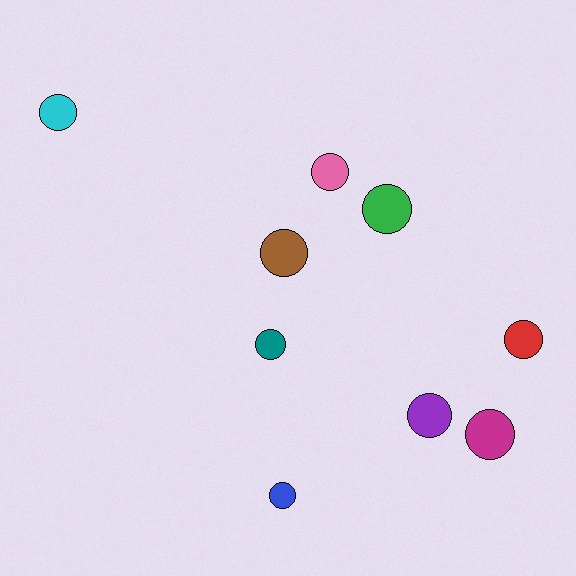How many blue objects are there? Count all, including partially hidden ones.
There is 1 blue object.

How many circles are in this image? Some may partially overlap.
There are 9 circles.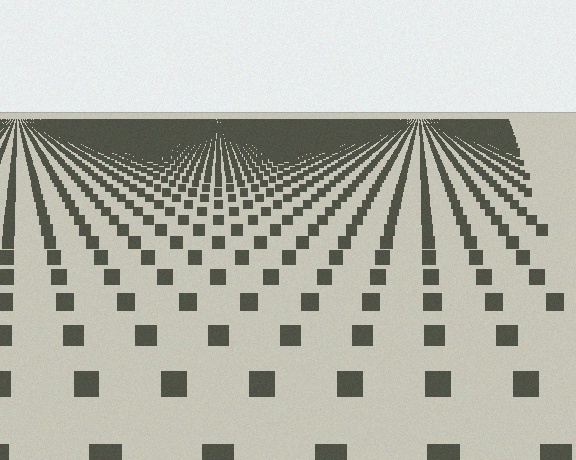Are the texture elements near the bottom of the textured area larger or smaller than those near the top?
Larger. Near the bottom, elements are closer to the viewer and appear at a bigger on-screen size.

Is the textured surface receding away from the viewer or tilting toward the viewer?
The surface is receding away from the viewer. Texture elements get smaller and denser toward the top.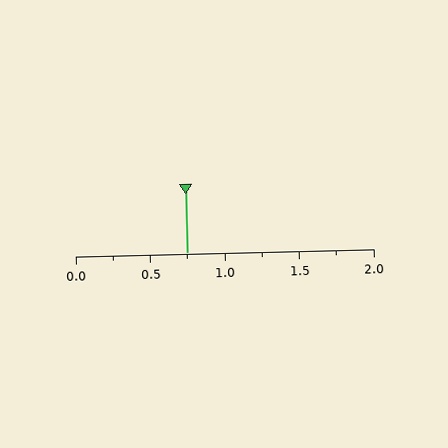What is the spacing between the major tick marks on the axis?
The major ticks are spaced 0.5 apart.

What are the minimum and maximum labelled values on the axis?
The axis runs from 0.0 to 2.0.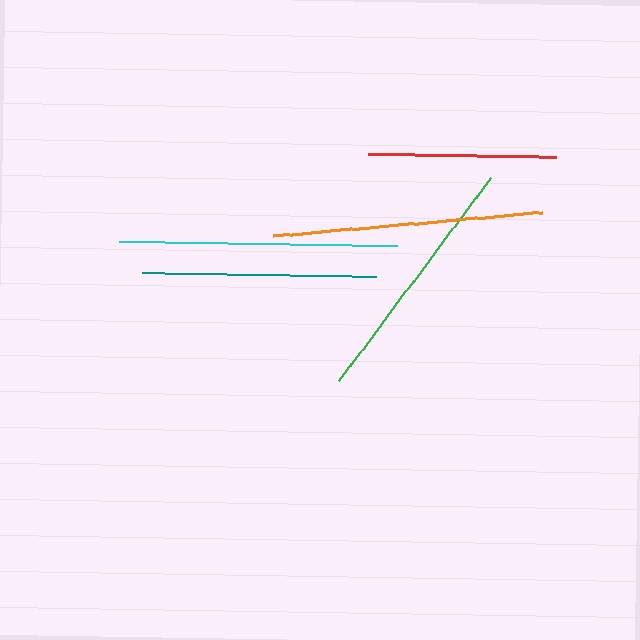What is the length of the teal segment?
The teal segment is approximately 234 pixels long.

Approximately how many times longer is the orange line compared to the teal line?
The orange line is approximately 1.2 times the length of the teal line.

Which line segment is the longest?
The cyan line is the longest at approximately 278 pixels.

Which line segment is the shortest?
The red line is the shortest at approximately 188 pixels.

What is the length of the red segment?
The red segment is approximately 188 pixels long.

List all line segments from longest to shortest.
From longest to shortest: cyan, orange, green, teal, red.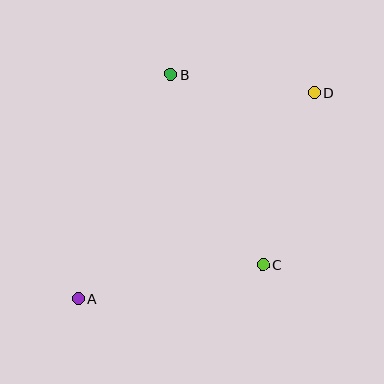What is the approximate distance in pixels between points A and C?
The distance between A and C is approximately 188 pixels.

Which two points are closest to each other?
Points B and D are closest to each other.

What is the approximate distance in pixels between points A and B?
The distance between A and B is approximately 243 pixels.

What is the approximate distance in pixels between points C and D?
The distance between C and D is approximately 180 pixels.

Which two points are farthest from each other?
Points A and D are farthest from each other.